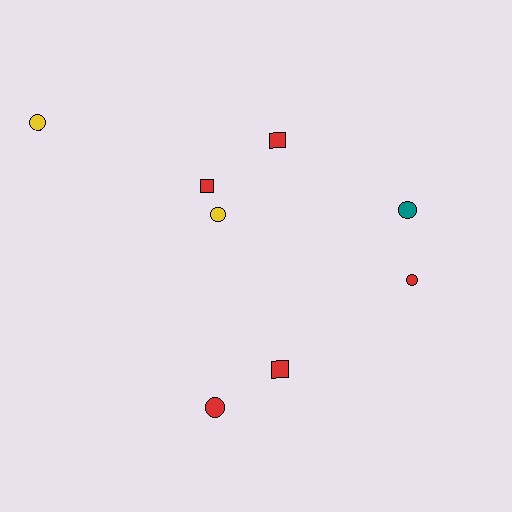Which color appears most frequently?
Red, with 5 objects.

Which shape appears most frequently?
Circle, with 5 objects.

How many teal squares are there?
There are no teal squares.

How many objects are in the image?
There are 8 objects.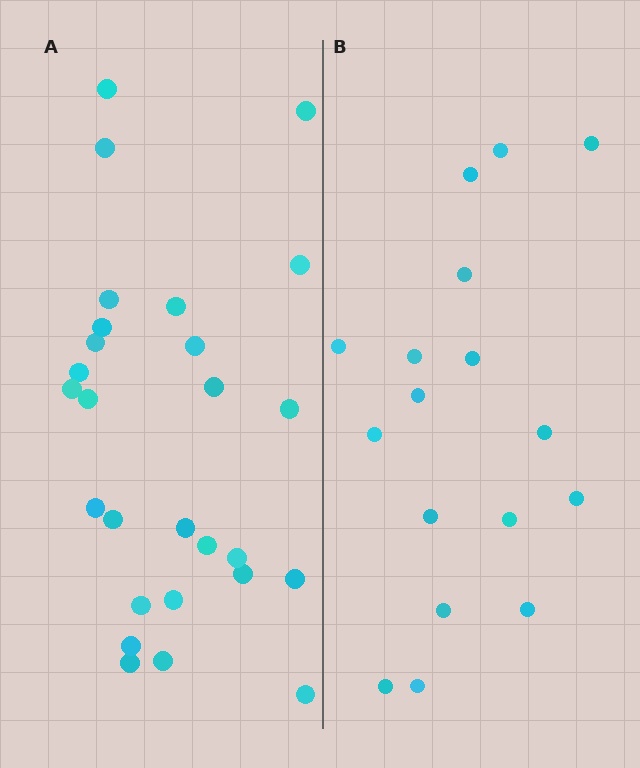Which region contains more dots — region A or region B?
Region A (the left region) has more dots.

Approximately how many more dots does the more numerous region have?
Region A has roughly 10 or so more dots than region B.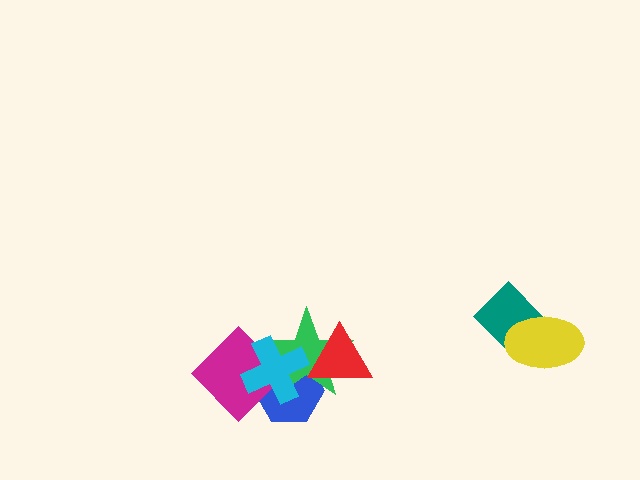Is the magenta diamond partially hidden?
Yes, it is partially covered by another shape.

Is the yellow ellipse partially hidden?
No, no other shape covers it.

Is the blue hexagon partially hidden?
Yes, it is partially covered by another shape.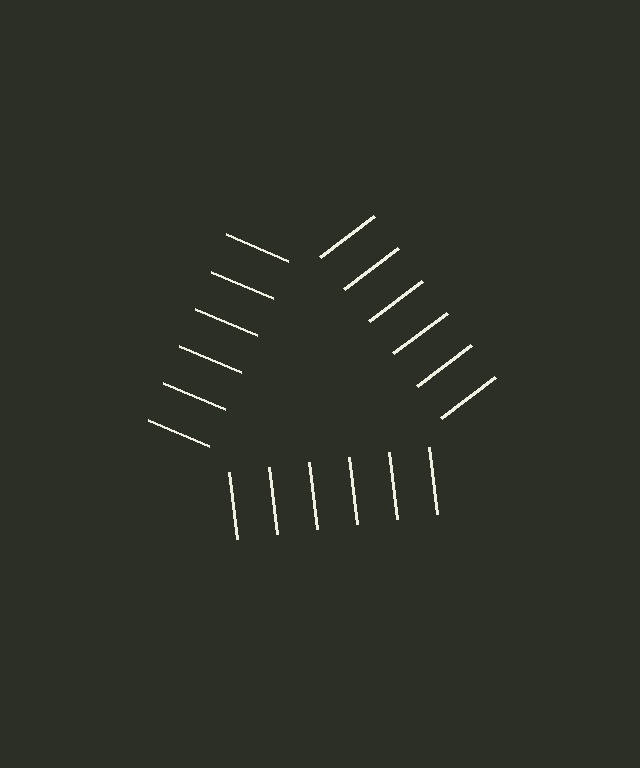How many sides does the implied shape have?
3 sides — the line-ends trace a triangle.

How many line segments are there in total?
18 — 6 along each of the 3 edges.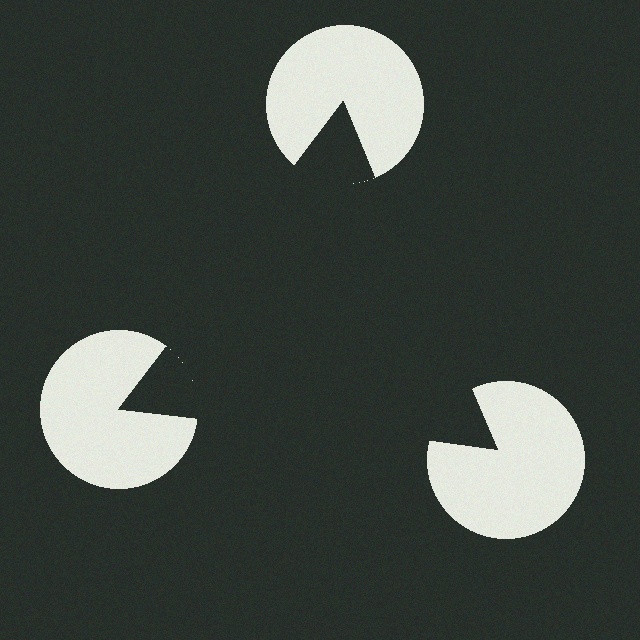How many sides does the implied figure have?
3 sides.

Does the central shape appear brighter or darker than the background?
It typically appears slightly darker than the background, even though no actual brightness change is drawn.